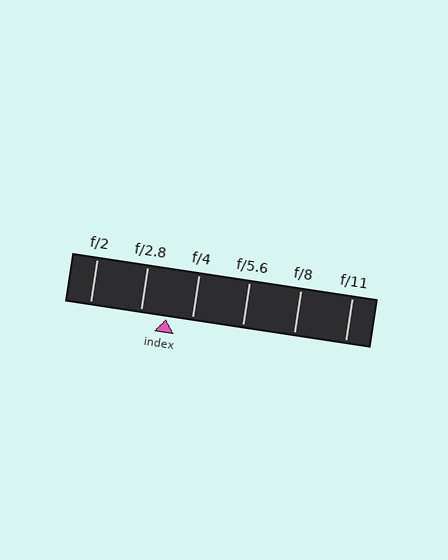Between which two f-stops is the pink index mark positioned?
The index mark is between f/2.8 and f/4.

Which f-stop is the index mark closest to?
The index mark is closest to f/2.8.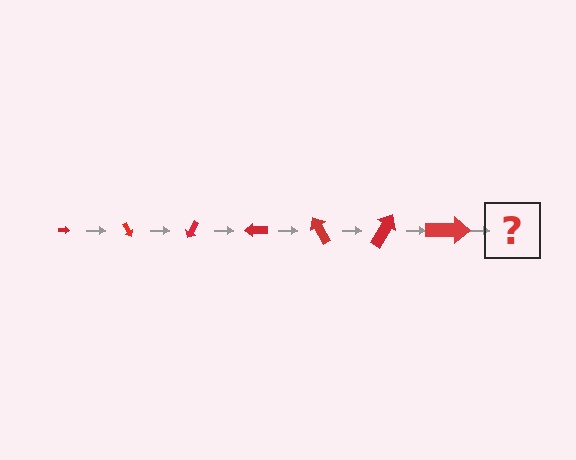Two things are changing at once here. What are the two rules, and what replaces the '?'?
The two rules are that the arrow grows larger each step and it rotates 60 degrees each step. The '?' should be an arrow, larger than the previous one and rotated 420 degrees from the start.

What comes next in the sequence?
The next element should be an arrow, larger than the previous one and rotated 420 degrees from the start.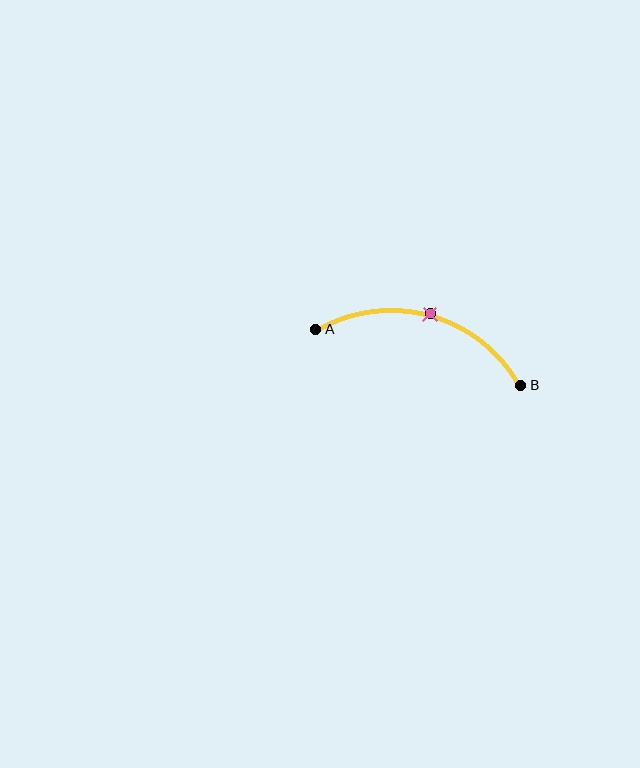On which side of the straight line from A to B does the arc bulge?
The arc bulges above the straight line connecting A and B.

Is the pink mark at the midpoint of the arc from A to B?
Yes. The pink mark lies on the arc at equal arc-length from both A and B — it is the arc midpoint.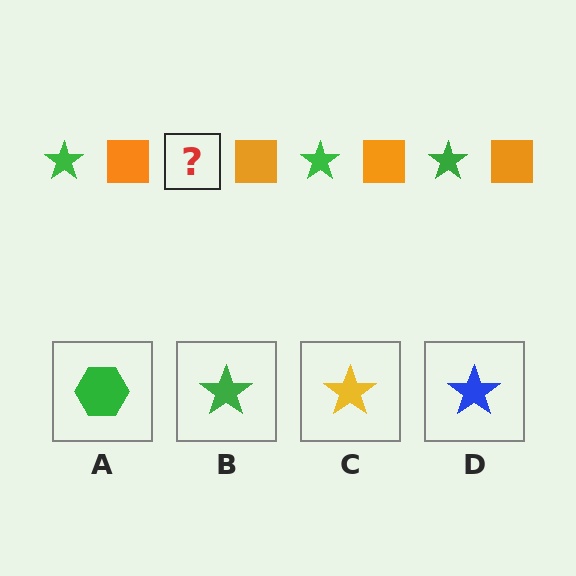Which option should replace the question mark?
Option B.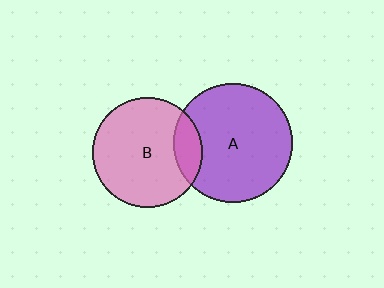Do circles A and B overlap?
Yes.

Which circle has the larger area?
Circle A (purple).